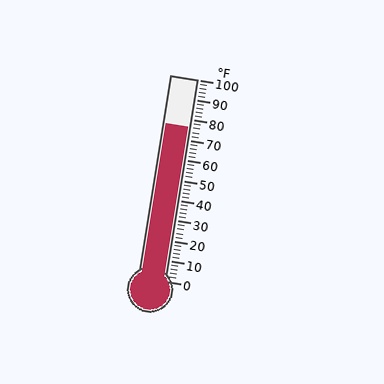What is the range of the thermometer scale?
The thermometer scale ranges from 0°F to 100°F.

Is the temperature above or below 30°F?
The temperature is above 30°F.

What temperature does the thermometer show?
The thermometer shows approximately 76°F.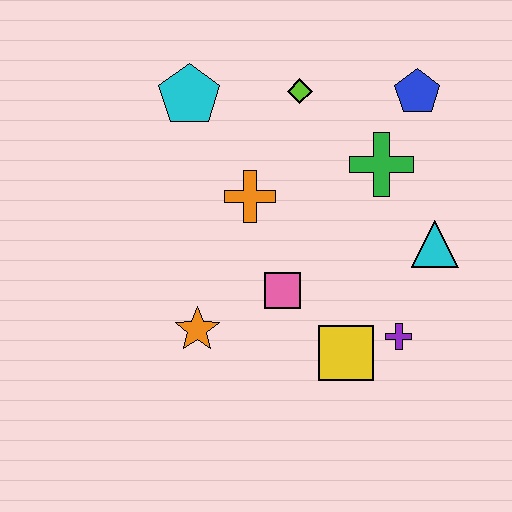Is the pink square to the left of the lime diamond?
Yes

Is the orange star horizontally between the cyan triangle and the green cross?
No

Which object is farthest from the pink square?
The blue pentagon is farthest from the pink square.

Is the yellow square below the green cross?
Yes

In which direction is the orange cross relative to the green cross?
The orange cross is to the left of the green cross.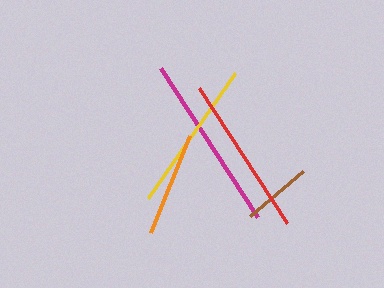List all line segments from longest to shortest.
From longest to shortest: magenta, red, yellow, orange, brown.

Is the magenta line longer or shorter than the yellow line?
The magenta line is longer than the yellow line.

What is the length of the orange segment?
The orange segment is approximately 105 pixels long.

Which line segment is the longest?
The magenta line is the longest at approximately 178 pixels.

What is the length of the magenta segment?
The magenta segment is approximately 178 pixels long.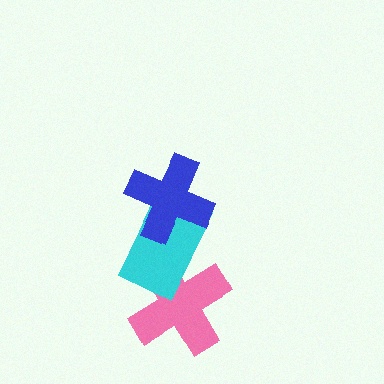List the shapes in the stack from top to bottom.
From top to bottom: the blue cross, the cyan rectangle, the pink cross.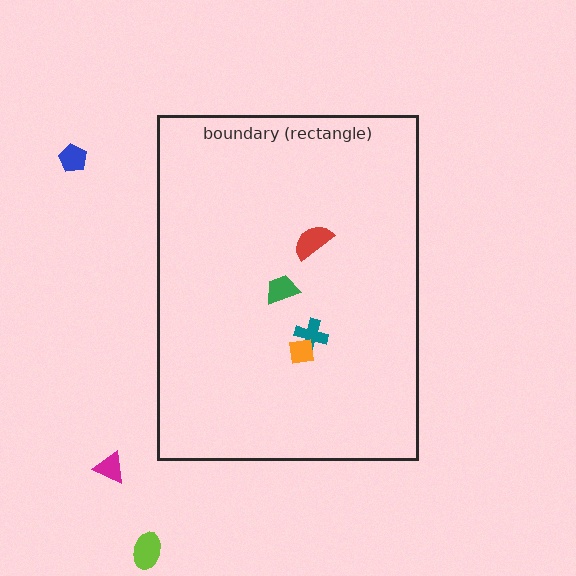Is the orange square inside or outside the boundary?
Inside.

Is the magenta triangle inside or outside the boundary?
Outside.